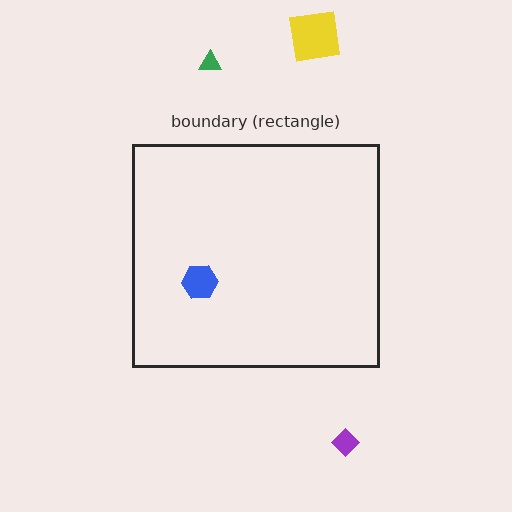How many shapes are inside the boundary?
1 inside, 3 outside.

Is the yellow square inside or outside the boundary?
Outside.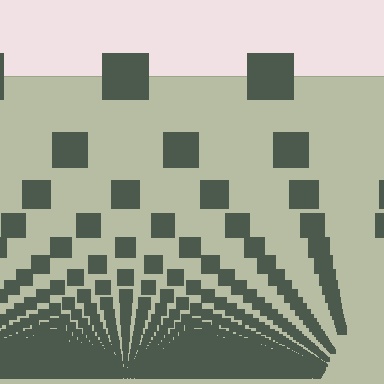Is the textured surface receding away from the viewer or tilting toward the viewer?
The surface appears to tilt toward the viewer. Texture elements get larger and sparser toward the top.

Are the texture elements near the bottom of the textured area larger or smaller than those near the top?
Smaller. The gradient is inverted — elements near the bottom are smaller and denser.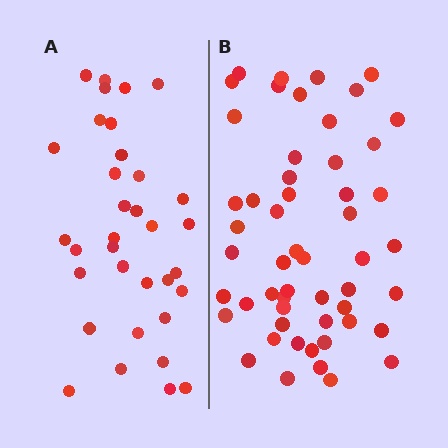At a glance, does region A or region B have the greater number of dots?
Region B (the right region) has more dots.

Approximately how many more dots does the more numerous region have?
Region B has approximately 20 more dots than region A.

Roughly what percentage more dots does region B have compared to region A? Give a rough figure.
About 55% more.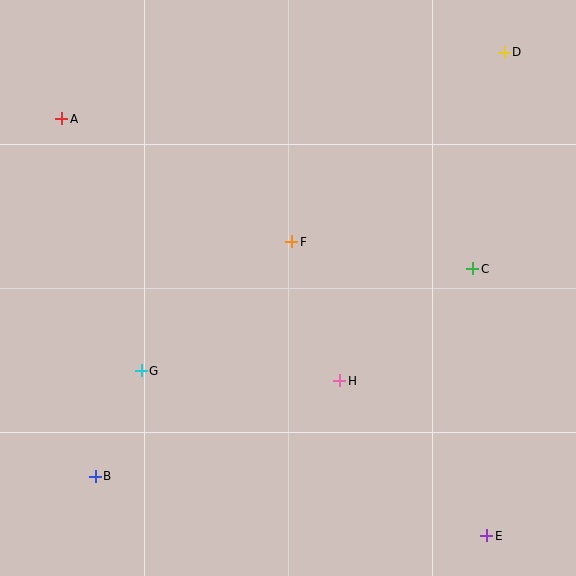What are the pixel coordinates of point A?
Point A is at (62, 119).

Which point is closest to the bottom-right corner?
Point E is closest to the bottom-right corner.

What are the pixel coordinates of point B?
Point B is at (95, 476).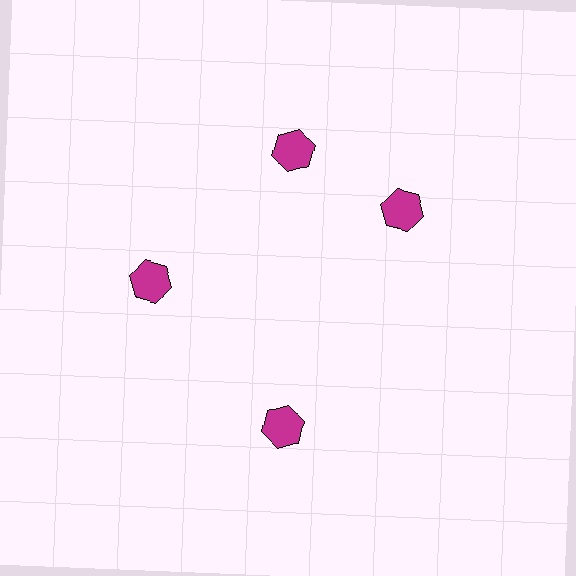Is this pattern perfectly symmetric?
No. The 4 magenta hexagons are arranged in a ring, but one element near the 3 o'clock position is rotated out of alignment along the ring, breaking the 4-fold rotational symmetry.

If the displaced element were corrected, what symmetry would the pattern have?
It would have 4-fold rotational symmetry — the pattern would map onto itself every 90 degrees.